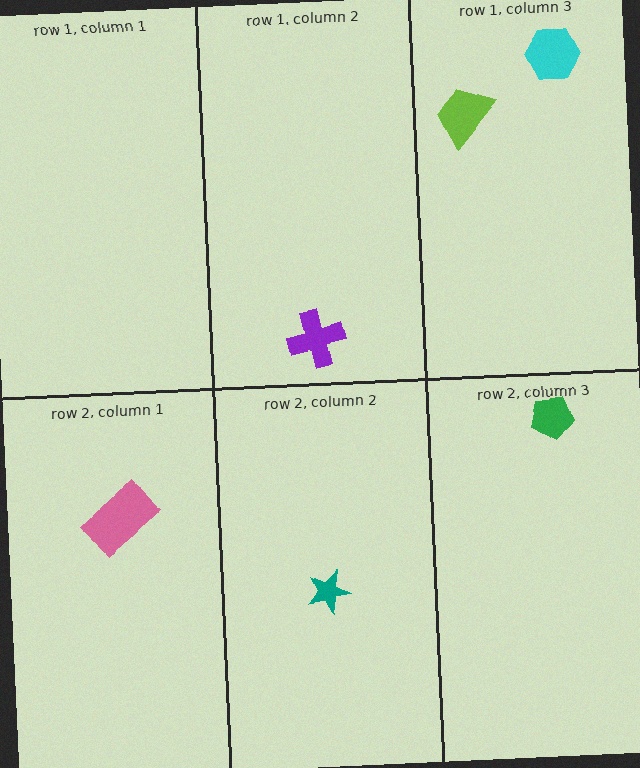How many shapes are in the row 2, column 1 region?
1.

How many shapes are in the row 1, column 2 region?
1.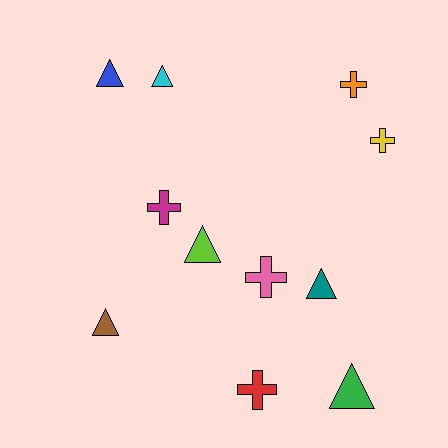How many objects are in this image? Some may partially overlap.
There are 11 objects.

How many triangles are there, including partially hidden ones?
There are 6 triangles.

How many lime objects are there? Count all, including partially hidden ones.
There is 1 lime object.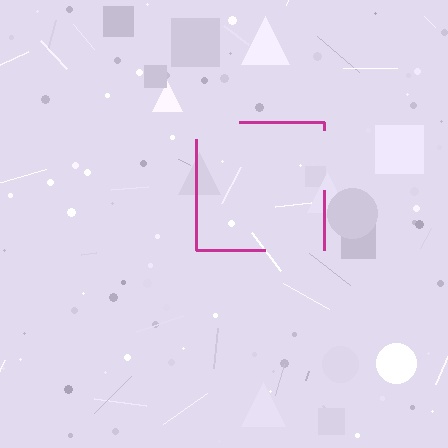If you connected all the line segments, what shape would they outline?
They would outline a square.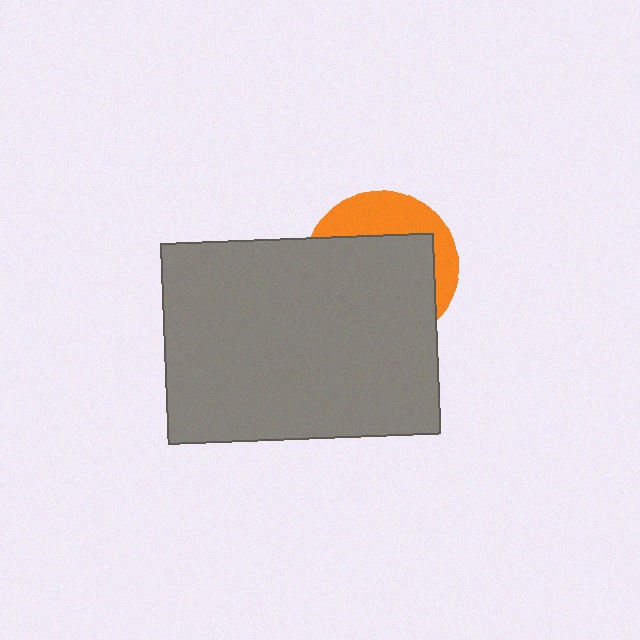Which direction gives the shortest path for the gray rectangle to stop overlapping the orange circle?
Moving down gives the shortest separation.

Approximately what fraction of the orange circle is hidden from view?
Roughly 68% of the orange circle is hidden behind the gray rectangle.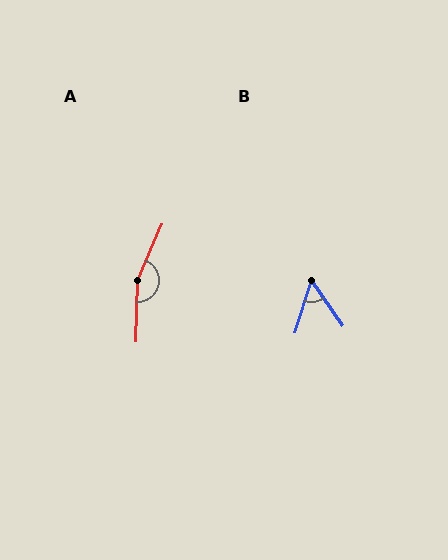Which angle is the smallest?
B, at approximately 53 degrees.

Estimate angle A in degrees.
Approximately 159 degrees.